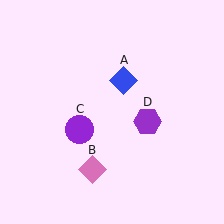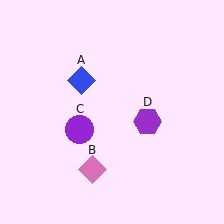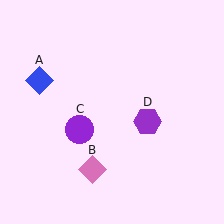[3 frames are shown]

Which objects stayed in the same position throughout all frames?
Pink diamond (object B) and purple circle (object C) and purple hexagon (object D) remained stationary.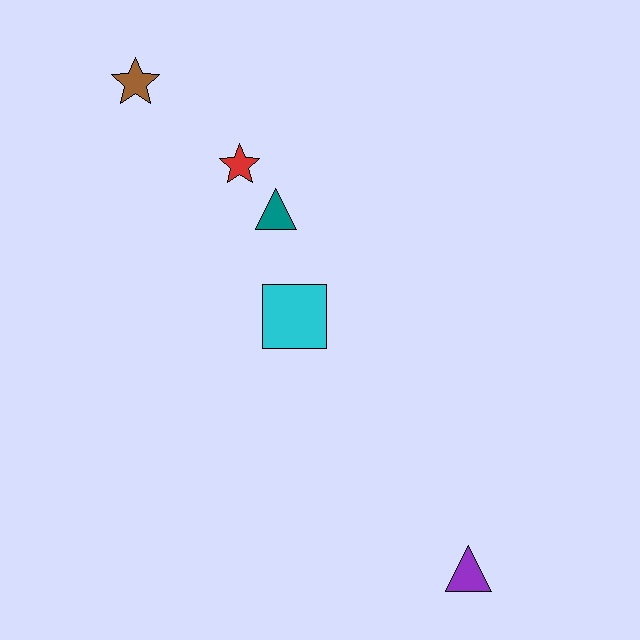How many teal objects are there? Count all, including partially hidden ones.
There is 1 teal object.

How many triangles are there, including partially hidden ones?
There are 2 triangles.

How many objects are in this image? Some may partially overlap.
There are 5 objects.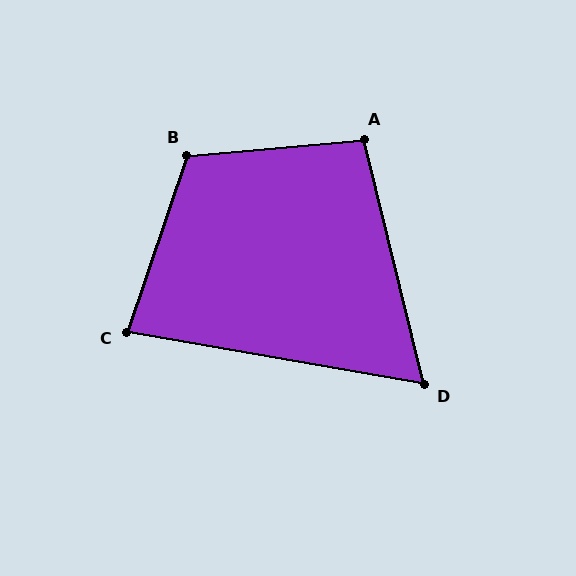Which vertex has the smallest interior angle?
D, at approximately 66 degrees.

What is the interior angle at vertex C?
Approximately 81 degrees (acute).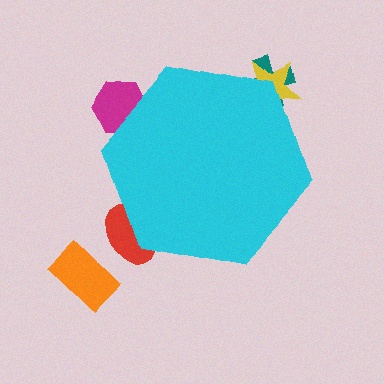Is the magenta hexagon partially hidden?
Yes, the magenta hexagon is partially hidden behind the cyan hexagon.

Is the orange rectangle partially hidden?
No, the orange rectangle is fully visible.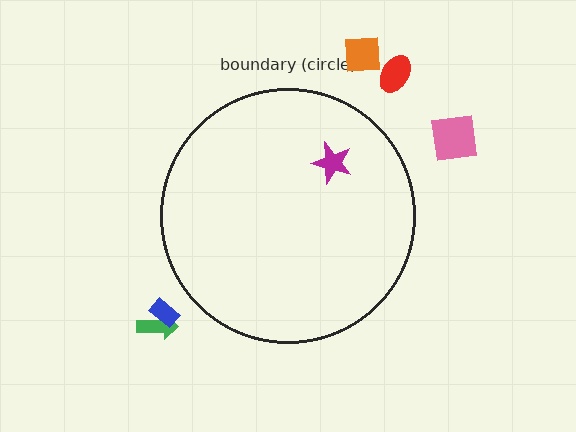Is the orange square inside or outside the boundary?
Outside.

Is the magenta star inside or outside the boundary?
Inside.